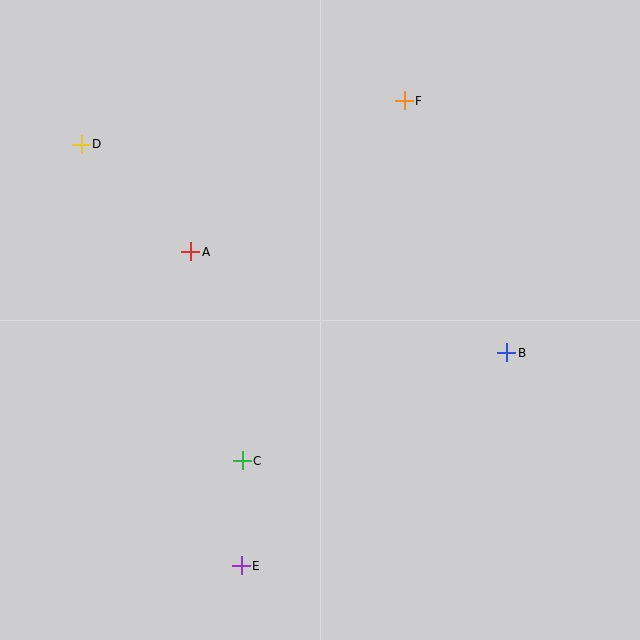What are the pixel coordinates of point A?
Point A is at (191, 252).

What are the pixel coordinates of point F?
Point F is at (404, 101).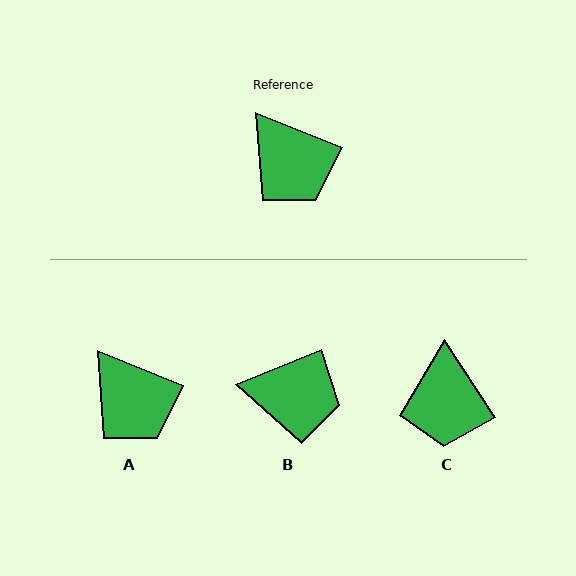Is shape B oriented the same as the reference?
No, it is off by about 44 degrees.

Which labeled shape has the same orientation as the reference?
A.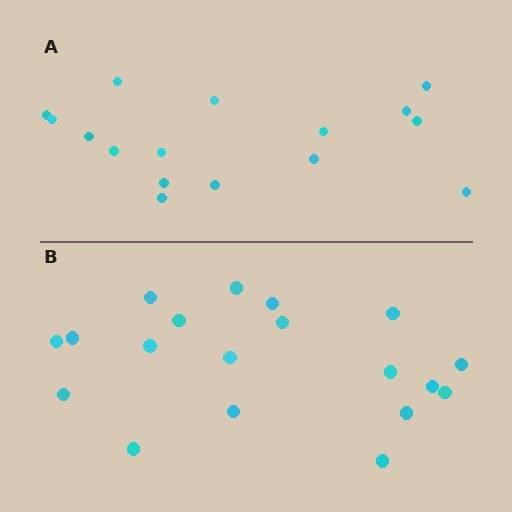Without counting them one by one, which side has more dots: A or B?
Region B (the bottom region) has more dots.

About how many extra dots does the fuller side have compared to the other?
Region B has just a few more — roughly 2 or 3 more dots than region A.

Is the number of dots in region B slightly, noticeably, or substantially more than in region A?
Region B has only slightly more — the two regions are fairly close. The ratio is roughly 1.2 to 1.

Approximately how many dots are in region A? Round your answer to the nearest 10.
About 20 dots. (The exact count is 16, which rounds to 20.)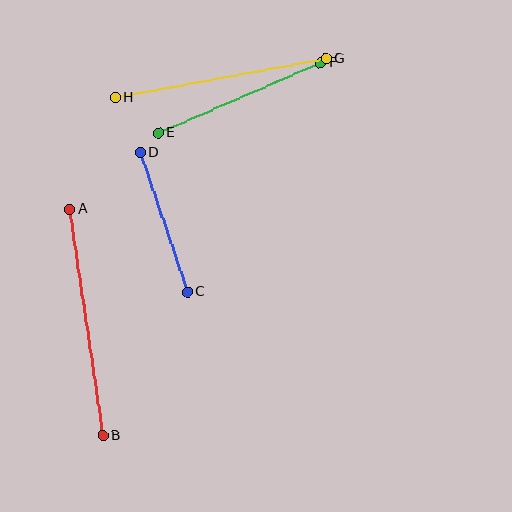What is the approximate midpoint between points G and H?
The midpoint is at approximately (221, 78) pixels.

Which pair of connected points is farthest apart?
Points A and B are farthest apart.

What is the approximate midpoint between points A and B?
The midpoint is at approximately (86, 322) pixels.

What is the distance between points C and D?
The distance is approximately 147 pixels.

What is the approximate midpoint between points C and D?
The midpoint is at approximately (164, 222) pixels.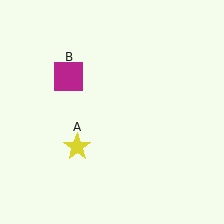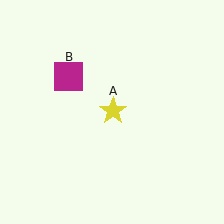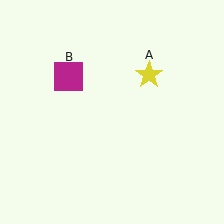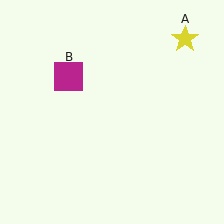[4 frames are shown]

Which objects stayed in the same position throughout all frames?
Magenta square (object B) remained stationary.